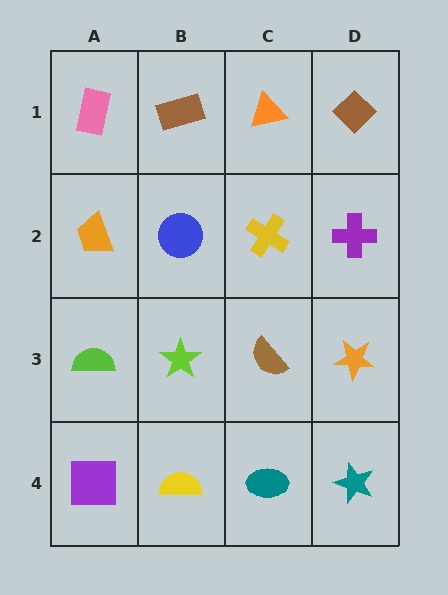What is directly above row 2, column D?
A brown diamond.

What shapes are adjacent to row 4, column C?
A brown semicircle (row 3, column C), a yellow semicircle (row 4, column B), a teal star (row 4, column D).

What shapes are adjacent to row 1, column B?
A blue circle (row 2, column B), a pink rectangle (row 1, column A), an orange triangle (row 1, column C).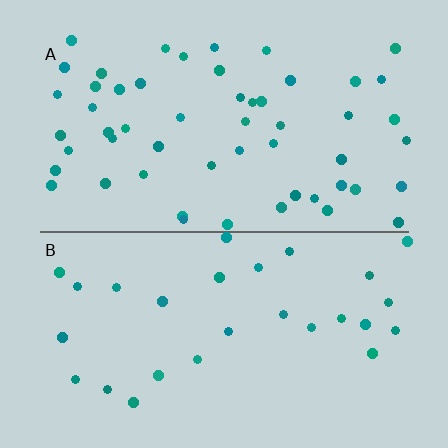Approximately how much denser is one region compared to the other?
Approximately 2.0× — region A over region B.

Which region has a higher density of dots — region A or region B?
A (the top).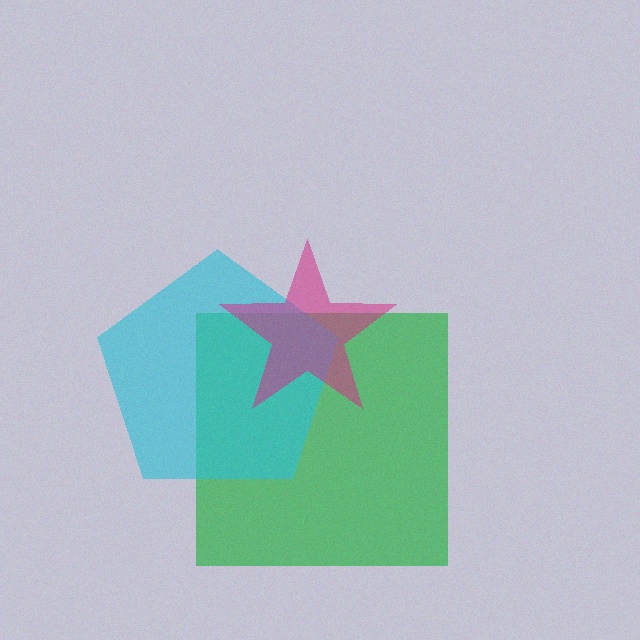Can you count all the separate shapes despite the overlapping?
Yes, there are 3 separate shapes.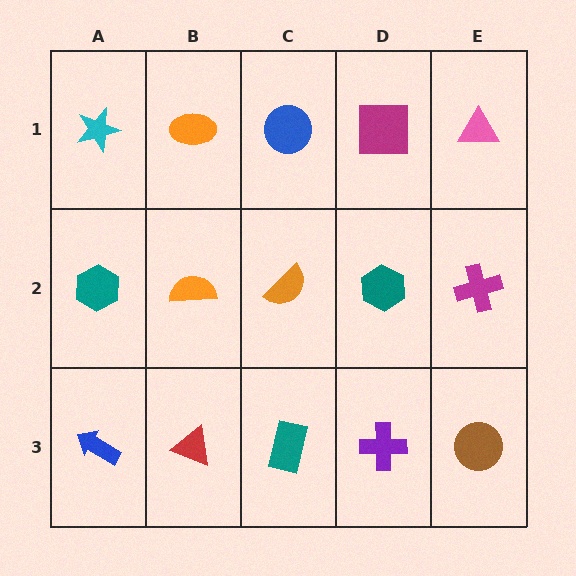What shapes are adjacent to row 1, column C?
An orange semicircle (row 2, column C), an orange ellipse (row 1, column B), a magenta square (row 1, column D).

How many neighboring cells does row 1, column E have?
2.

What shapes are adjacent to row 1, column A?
A teal hexagon (row 2, column A), an orange ellipse (row 1, column B).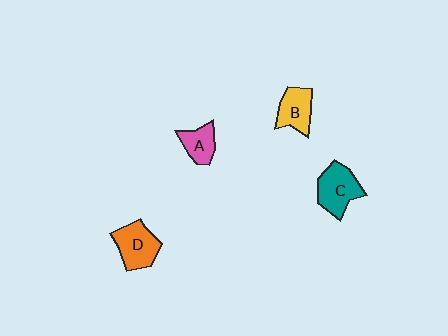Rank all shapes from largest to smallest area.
From largest to smallest: C (teal), D (orange), B (yellow), A (pink).